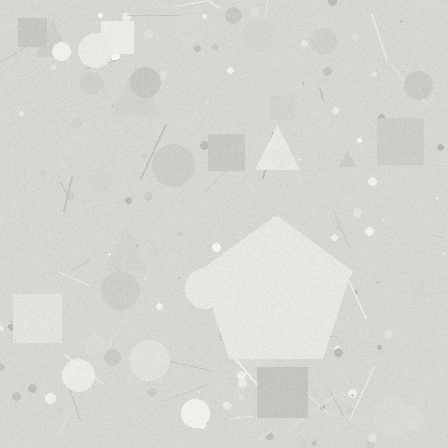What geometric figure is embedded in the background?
A pentagon is embedded in the background.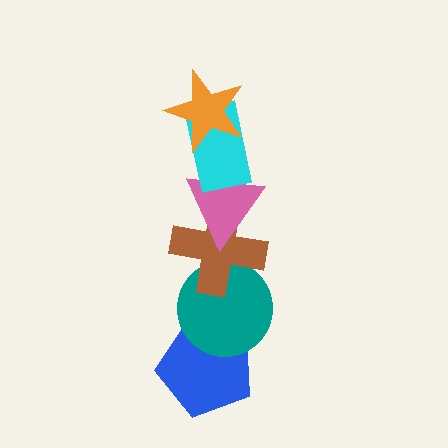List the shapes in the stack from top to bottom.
From top to bottom: the orange star, the cyan rectangle, the pink triangle, the brown cross, the teal circle, the blue pentagon.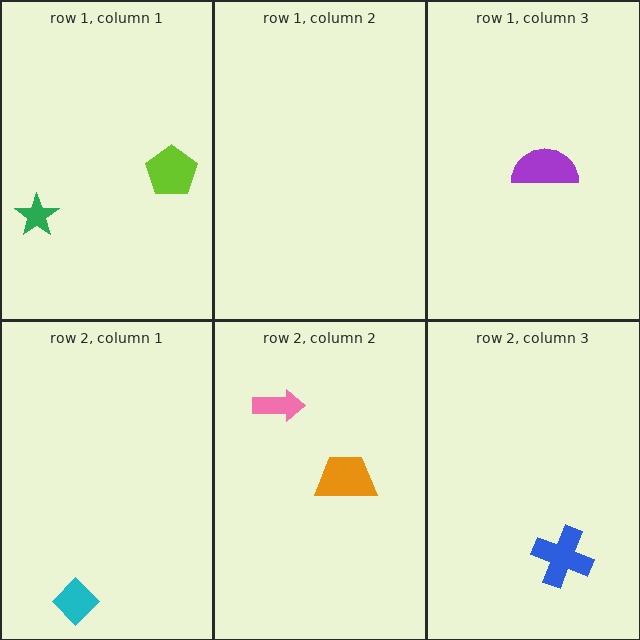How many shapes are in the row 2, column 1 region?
1.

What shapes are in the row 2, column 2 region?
The orange trapezoid, the pink arrow.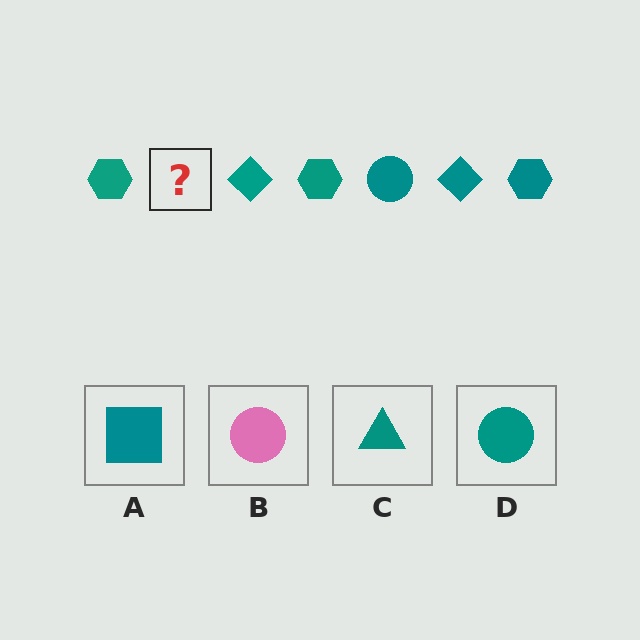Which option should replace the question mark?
Option D.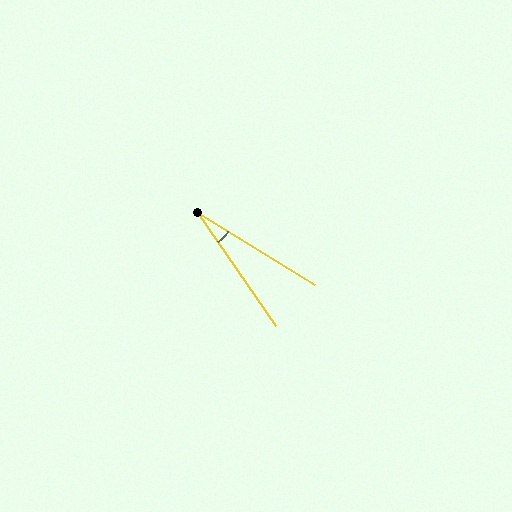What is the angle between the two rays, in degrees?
Approximately 24 degrees.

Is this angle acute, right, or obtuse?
It is acute.